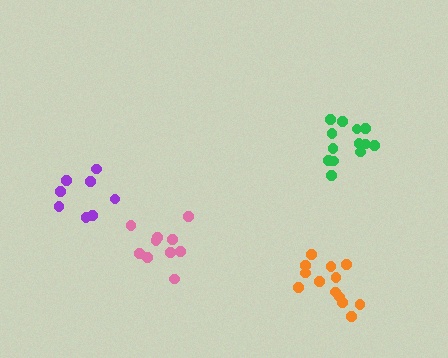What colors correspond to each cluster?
The clusters are colored: green, orange, pink, purple.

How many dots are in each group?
Group 1: 13 dots, Group 2: 13 dots, Group 3: 10 dots, Group 4: 8 dots (44 total).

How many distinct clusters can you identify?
There are 4 distinct clusters.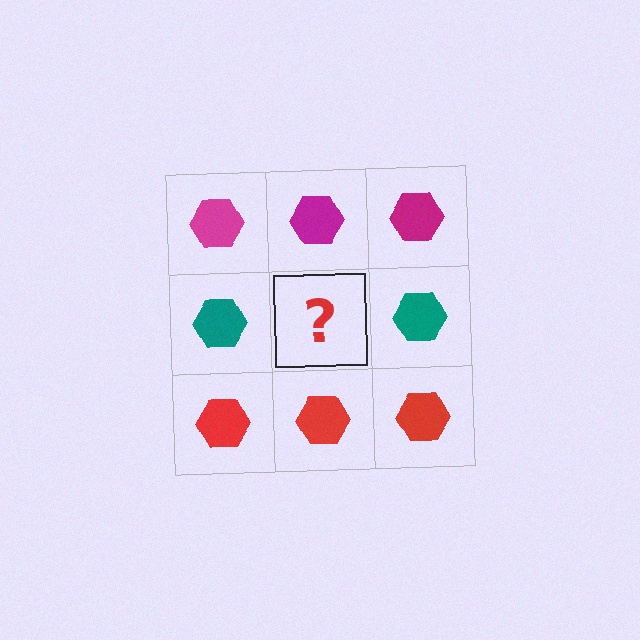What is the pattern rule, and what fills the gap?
The rule is that each row has a consistent color. The gap should be filled with a teal hexagon.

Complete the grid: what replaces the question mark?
The question mark should be replaced with a teal hexagon.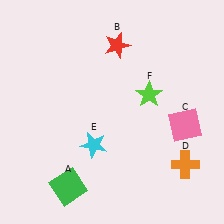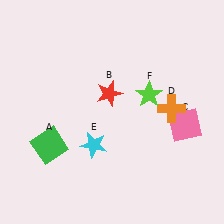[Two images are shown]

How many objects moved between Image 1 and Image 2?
3 objects moved between the two images.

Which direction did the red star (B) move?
The red star (B) moved down.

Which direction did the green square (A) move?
The green square (A) moved up.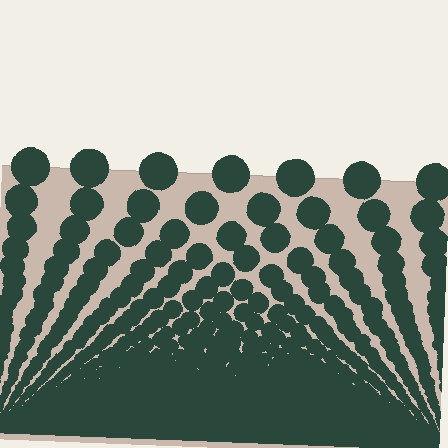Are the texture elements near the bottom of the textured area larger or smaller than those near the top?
Smaller. The gradient is inverted — elements near the bottom are smaller and denser.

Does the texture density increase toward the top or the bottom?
Density increases toward the bottom.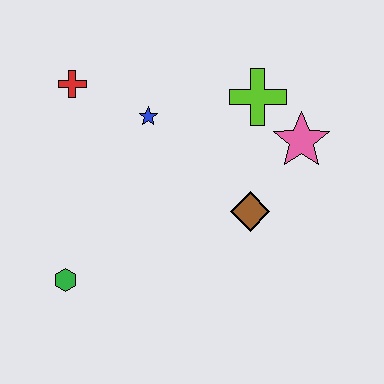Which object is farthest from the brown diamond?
The red cross is farthest from the brown diamond.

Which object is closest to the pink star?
The lime cross is closest to the pink star.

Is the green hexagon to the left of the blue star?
Yes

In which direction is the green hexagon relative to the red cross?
The green hexagon is below the red cross.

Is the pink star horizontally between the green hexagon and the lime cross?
No